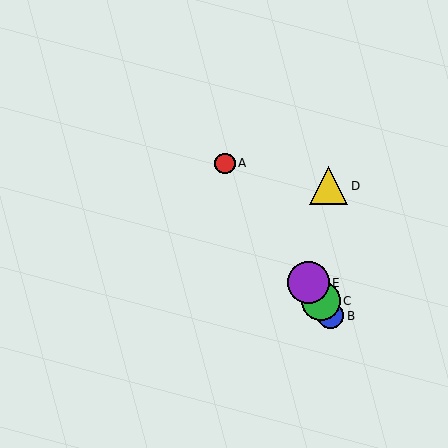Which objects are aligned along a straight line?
Objects A, B, C, E are aligned along a straight line.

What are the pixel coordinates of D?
Object D is at (328, 186).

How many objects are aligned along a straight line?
4 objects (A, B, C, E) are aligned along a straight line.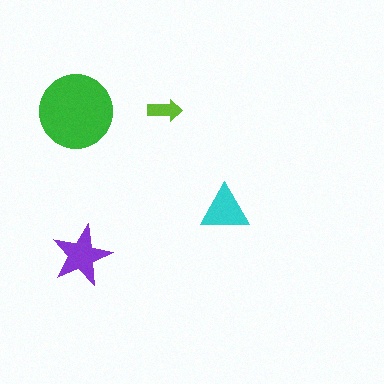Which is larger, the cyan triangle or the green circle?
The green circle.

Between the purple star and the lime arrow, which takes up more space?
The purple star.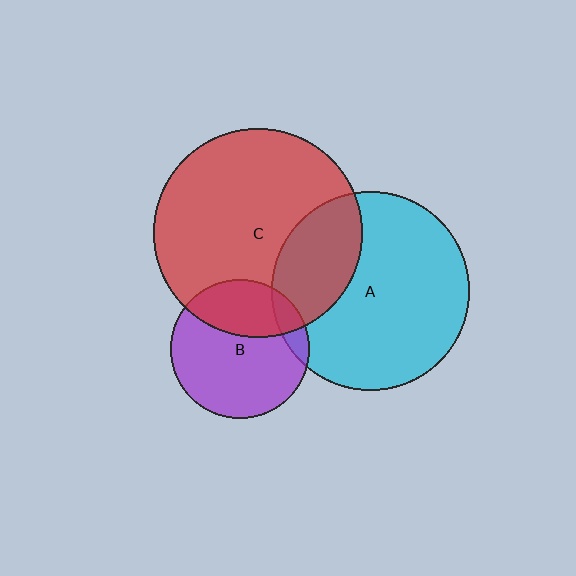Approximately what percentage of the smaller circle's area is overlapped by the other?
Approximately 10%.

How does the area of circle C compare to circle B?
Approximately 2.3 times.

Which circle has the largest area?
Circle C (red).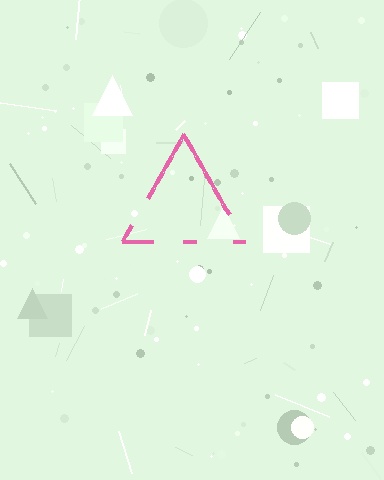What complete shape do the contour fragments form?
The contour fragments form a triangle.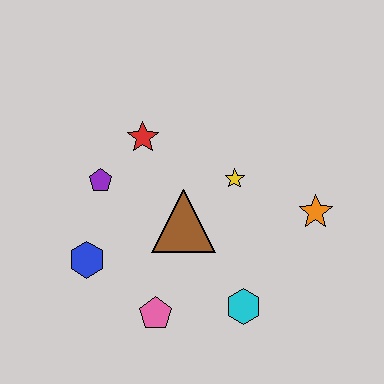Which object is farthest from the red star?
The cyan hexagon is farthest from the red star.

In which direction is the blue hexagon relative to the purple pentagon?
The blue hexagon is below the purple pentagon.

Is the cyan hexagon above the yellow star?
No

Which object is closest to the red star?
The purple pentagon is closest to the red star.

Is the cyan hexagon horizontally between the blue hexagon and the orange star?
Yes